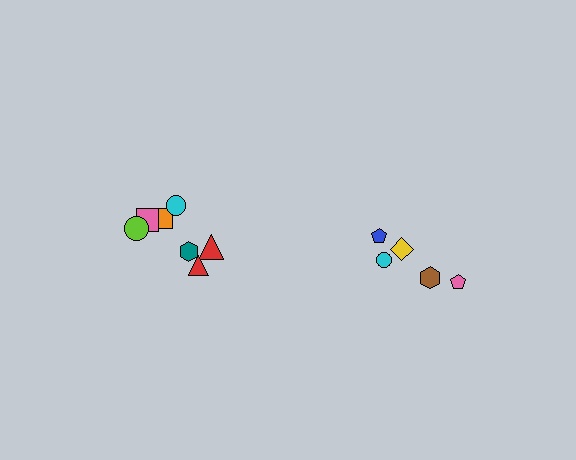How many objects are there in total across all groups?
There are 12 objects.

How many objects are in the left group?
There are 7 objects.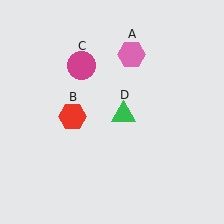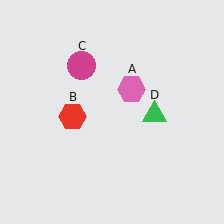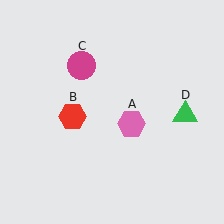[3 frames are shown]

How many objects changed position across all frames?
2 objects changed position: pink hexagon (object A), green triangle (object D).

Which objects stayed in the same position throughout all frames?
Red hexagon (object B) and magenta circle (object C) remained stationary.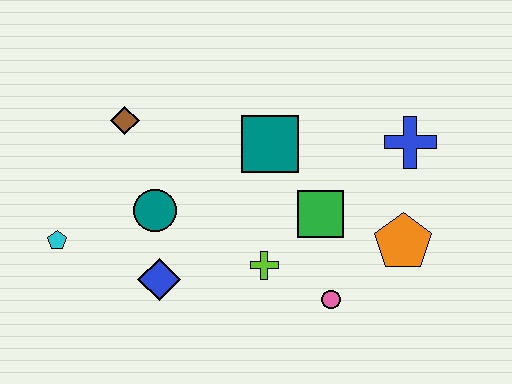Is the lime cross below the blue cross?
Yes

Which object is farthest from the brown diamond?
The orange pentagon is farthest from the brown diamond.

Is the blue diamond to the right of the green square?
No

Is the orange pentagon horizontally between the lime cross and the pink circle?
No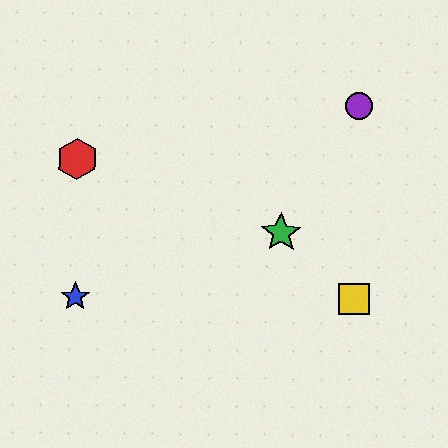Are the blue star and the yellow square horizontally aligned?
Yes, both are at y≈296.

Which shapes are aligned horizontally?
The blue star, the yellow square are aligned horizontally.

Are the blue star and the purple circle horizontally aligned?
No, the blue star is at y≈296 and the purple circle is at y≈106.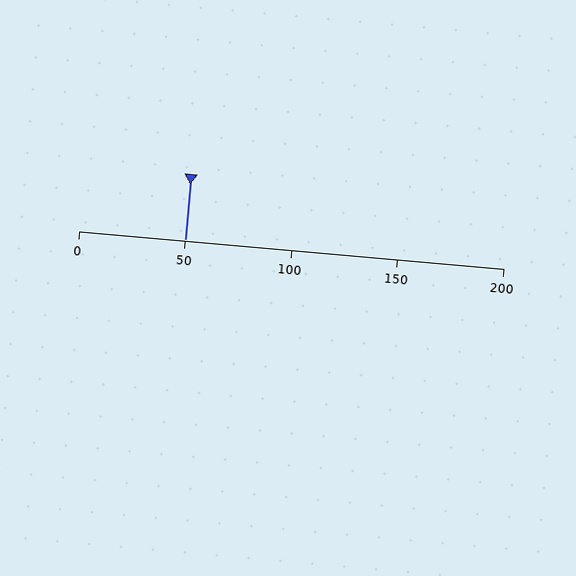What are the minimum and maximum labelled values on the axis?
The axis runs from 0 to 200.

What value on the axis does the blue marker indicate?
The marker indicates approximately 50.